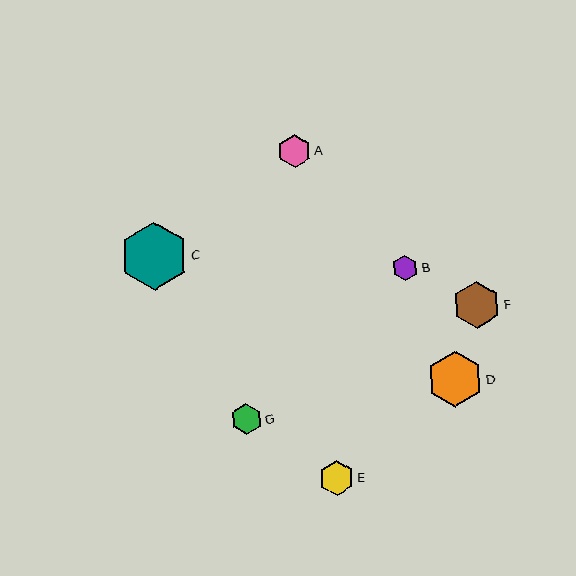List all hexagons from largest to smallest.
From largest to smallest: C, D, F, E, A, G, B.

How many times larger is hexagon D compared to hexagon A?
Hexagon D is approximately 1.7 times the size of hexagon A.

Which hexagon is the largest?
Hexagon C is the largest with a size of approximately 68 pixels.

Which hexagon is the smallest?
Hexagon B is the smallest with a size of approximately 26 pixels.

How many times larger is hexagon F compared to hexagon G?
Hexagon F is approximately 1.5 times the size of hexagon G.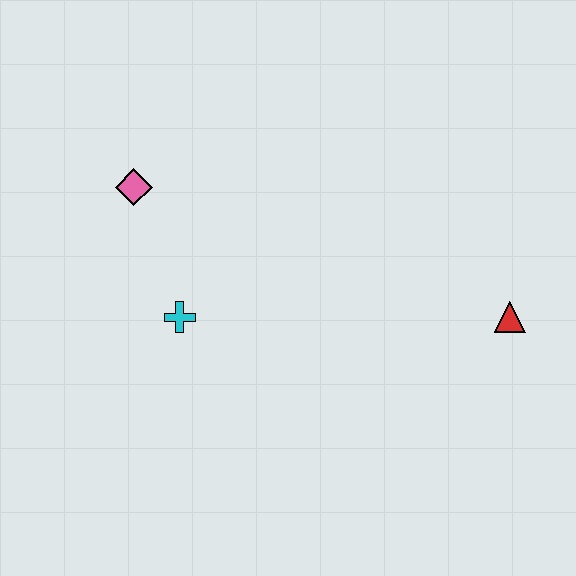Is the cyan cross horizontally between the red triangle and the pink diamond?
Yes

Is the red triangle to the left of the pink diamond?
No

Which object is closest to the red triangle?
The cyan cross is closest to the red triangle.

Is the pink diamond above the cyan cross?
Yes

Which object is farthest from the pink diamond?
The red triangle is farthest from the pink diamond.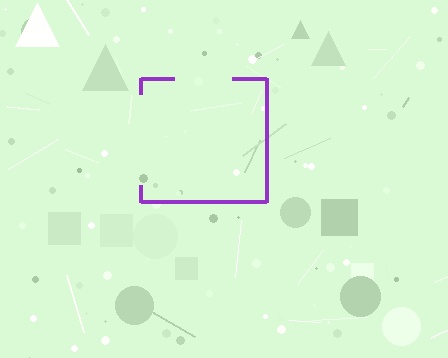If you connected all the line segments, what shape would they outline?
They would outline a square.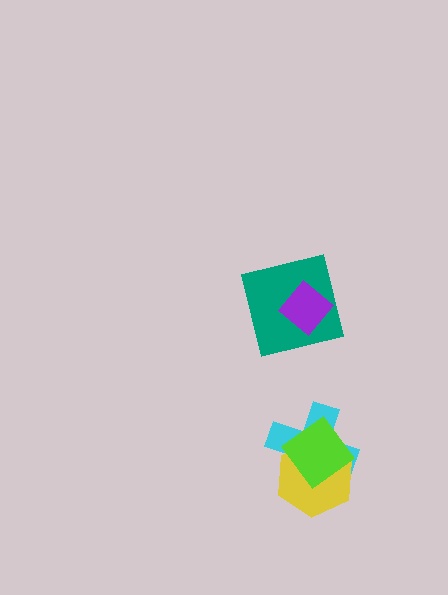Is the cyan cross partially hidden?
Yes, it is partially covered by another shape.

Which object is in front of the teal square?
The purple diamond is in front of the teal square.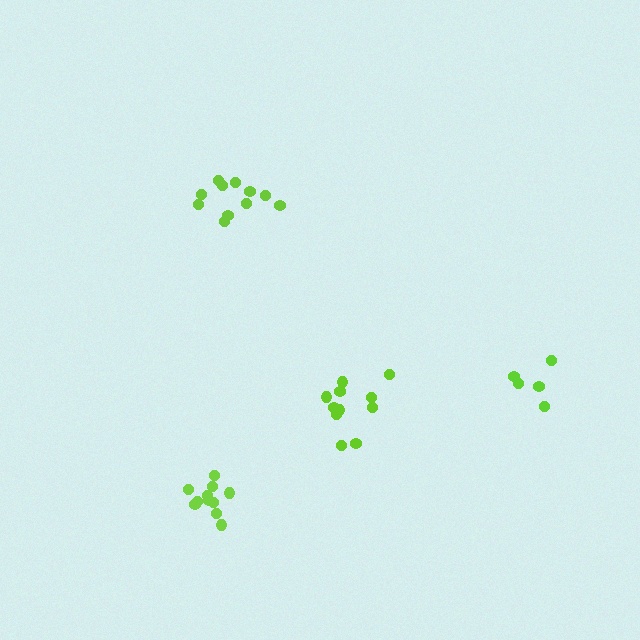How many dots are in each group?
Group 1: 11 dots, Group 2: 5 dots, Group 3: 11 dots, Group 4: 11 dots (38 total).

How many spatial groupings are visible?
There are 4 spatial groupings.